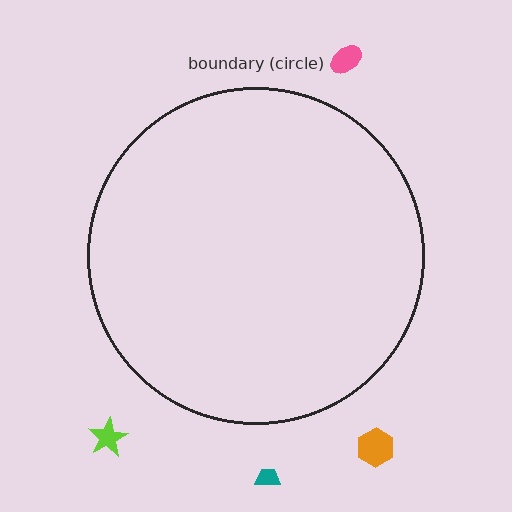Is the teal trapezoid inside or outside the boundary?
Outside.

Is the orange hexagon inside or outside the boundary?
Outside.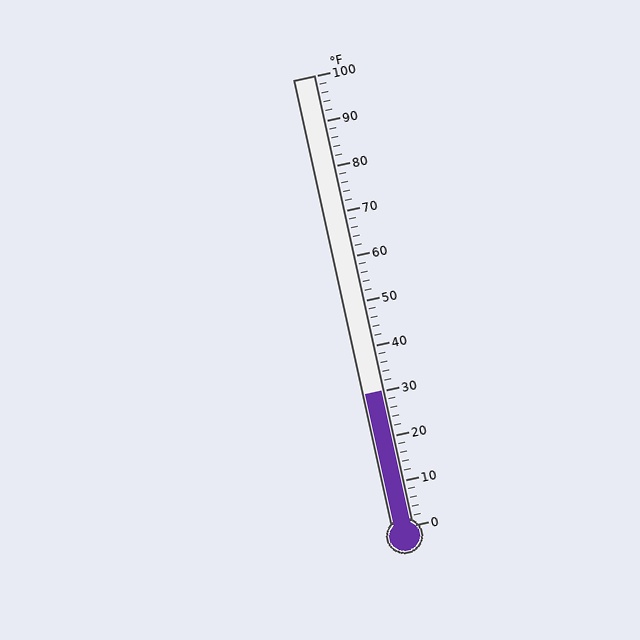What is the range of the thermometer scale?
The thermometer scale ranges from 0°F to 100°F.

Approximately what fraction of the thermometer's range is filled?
The thermometer is filled to approximately 30% of its range.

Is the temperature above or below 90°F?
The temperature is below 90°F.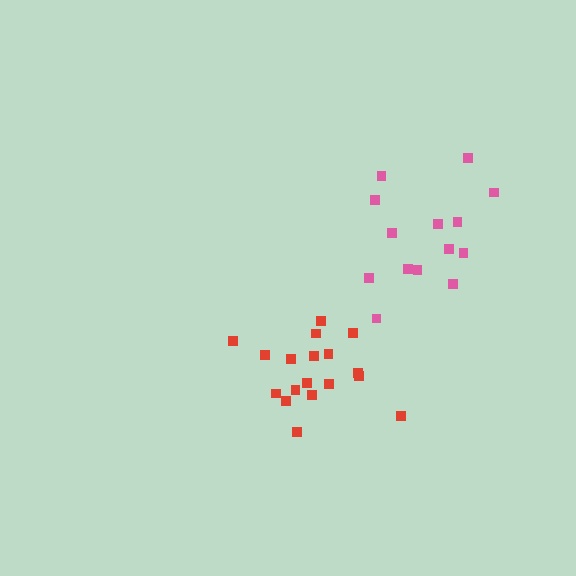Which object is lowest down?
The red cluster is bottommost.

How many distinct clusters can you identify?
There are 2 distinct clusters.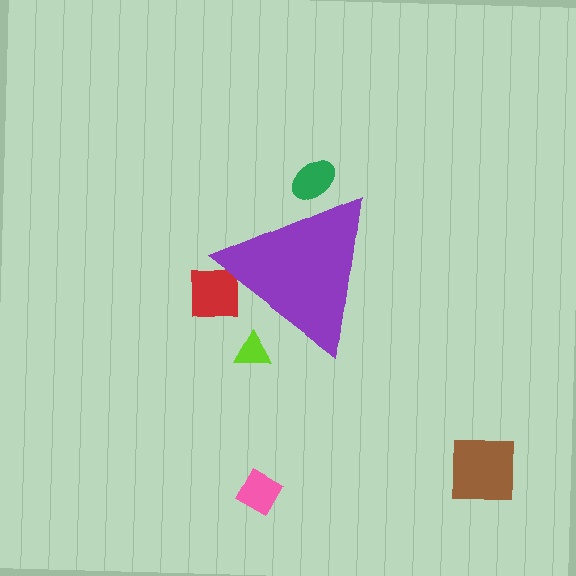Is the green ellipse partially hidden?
Yes, the green ellipse is partially hidden behind the purple triangle.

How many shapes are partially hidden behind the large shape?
3 shapes are partially hidden.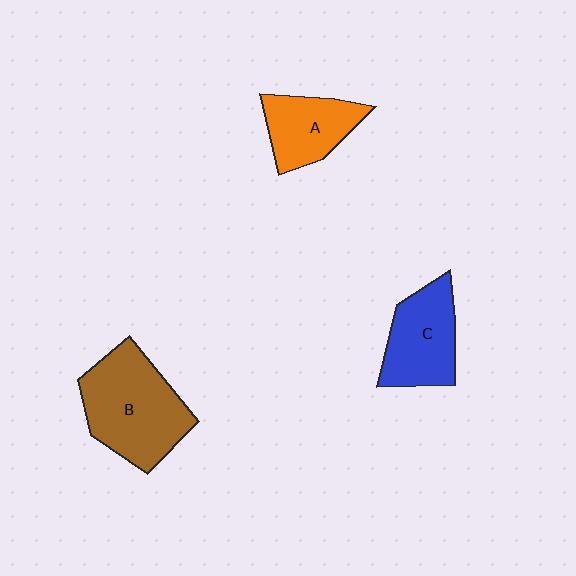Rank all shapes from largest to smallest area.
From largest to smallest: B (brown), C (blue), A (orange).